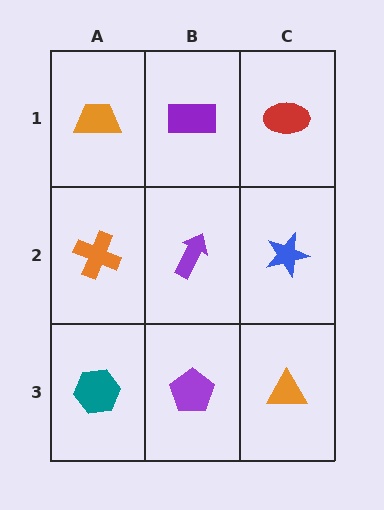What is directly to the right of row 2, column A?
A purple arrow.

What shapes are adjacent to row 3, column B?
A purple arrow (row 2, column B), a teal hexagon (row 3, column A), an orange triangle (row 3, column C).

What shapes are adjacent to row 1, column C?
A blue star (row 2, column C), a purple rectangle (row 1, column B).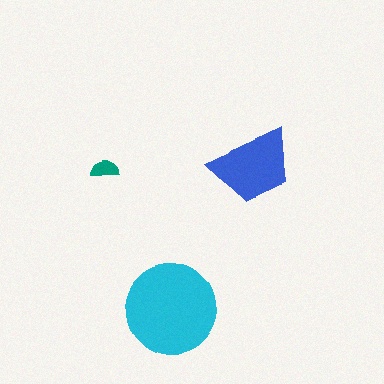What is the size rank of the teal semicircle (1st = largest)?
3rd.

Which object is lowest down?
The cyan circle is bottommost.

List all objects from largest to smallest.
The cyan circle, the blue trapezoid, the teal semicircle.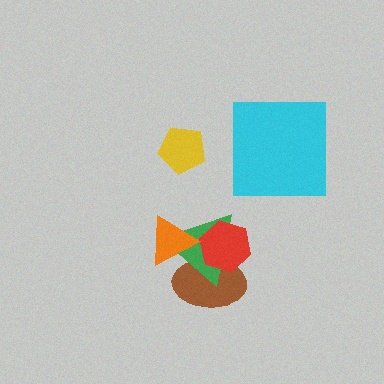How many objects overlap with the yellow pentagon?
0 objects overlap with the yellow pentagon.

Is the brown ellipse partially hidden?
Yes, it is partially covered by another shape.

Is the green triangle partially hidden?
Yes, it is partially covered by another shape.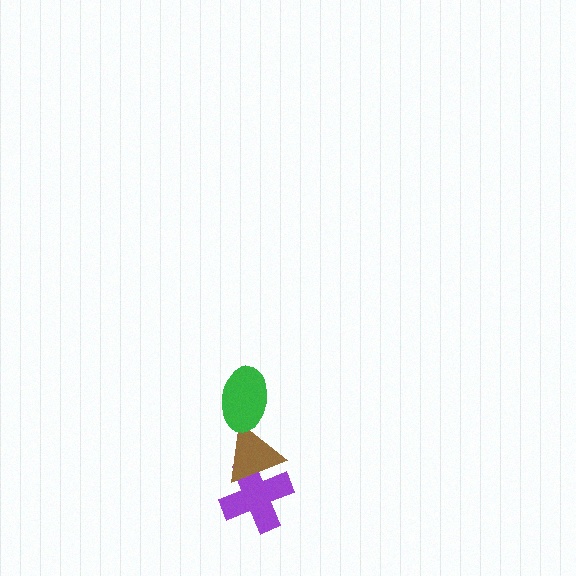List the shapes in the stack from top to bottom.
From top to bottom: the green ellipse, the brown triangle, the purple cross.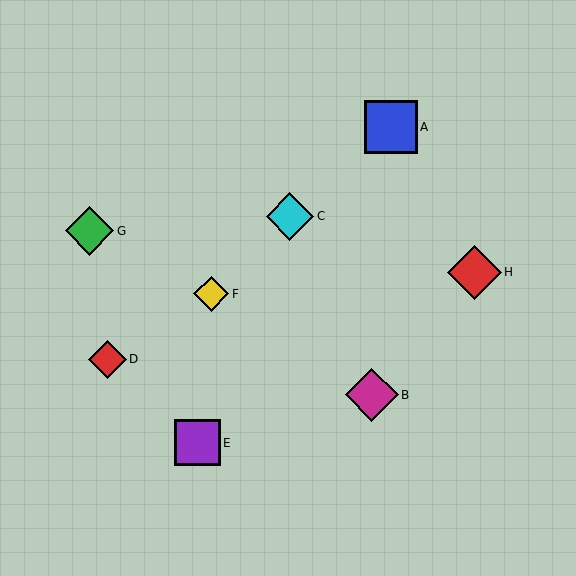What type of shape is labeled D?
Shape D is a red diamond.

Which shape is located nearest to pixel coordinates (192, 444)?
The purple square (labeled E) at (197, 443) is nearest to that location.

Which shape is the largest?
The red diamond (labeled H) is the largest.